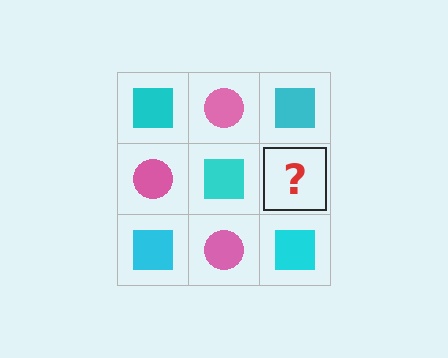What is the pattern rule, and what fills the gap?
The rule is that it alternates cyan square and pink circle in a checkerboard pattern. The gap should be filled with a pink circle.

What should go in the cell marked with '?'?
The missing cell should contain a pink circle.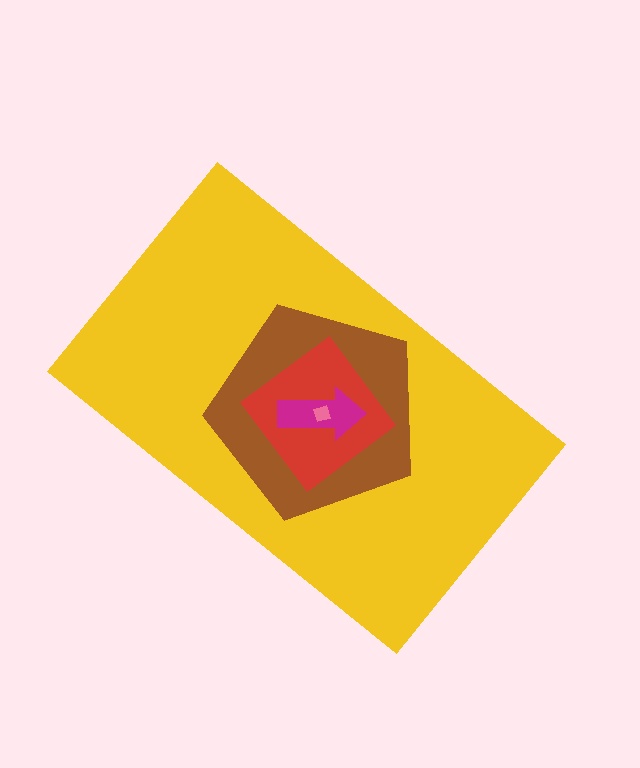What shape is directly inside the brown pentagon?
The red diamond.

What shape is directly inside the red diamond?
The magenta arrow.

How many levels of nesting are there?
5.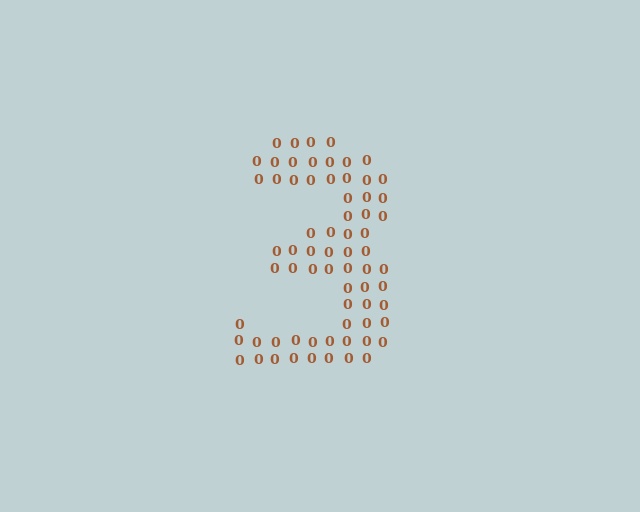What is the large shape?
The large shape is the digit 3.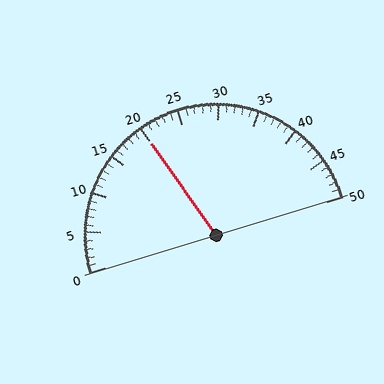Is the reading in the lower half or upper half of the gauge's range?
The reading is in the lower half of the range (0 to 50).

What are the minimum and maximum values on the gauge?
The gauge ranges from 0 to 50.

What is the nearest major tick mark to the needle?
The nearest major tick mark is 20.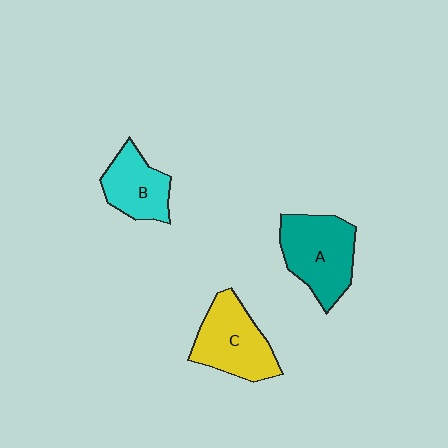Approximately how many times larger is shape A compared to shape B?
Approximately 1.4 times.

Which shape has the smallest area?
Shape B (cyan).